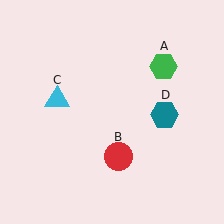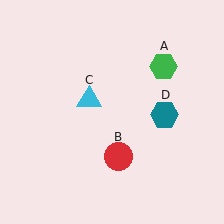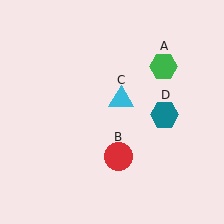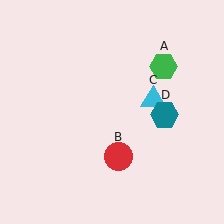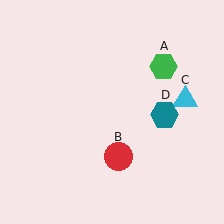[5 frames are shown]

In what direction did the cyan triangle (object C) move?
The cyan triangle (object C) moved right.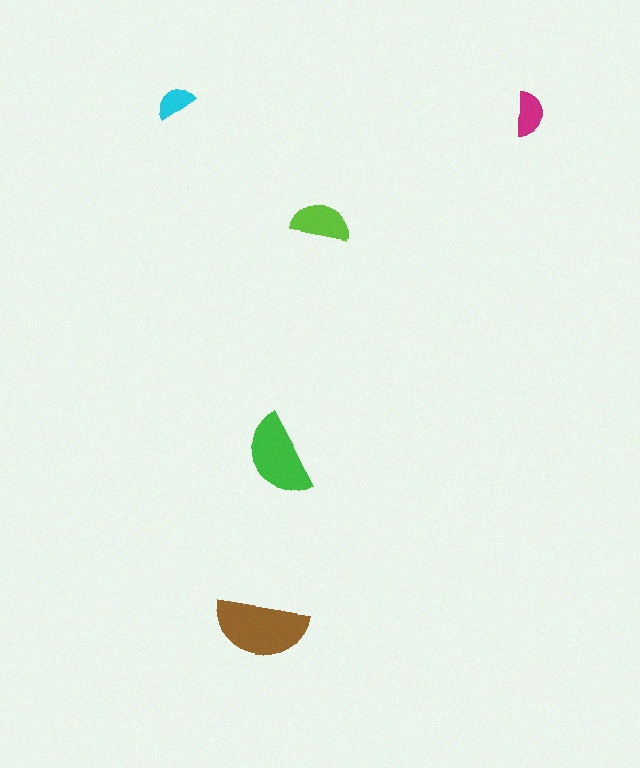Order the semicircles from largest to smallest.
the brown one, the green one, the lime one, the magenta one, the cyan one.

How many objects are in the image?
There are 5 objects in the image.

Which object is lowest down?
The brown semicircle is bottommost.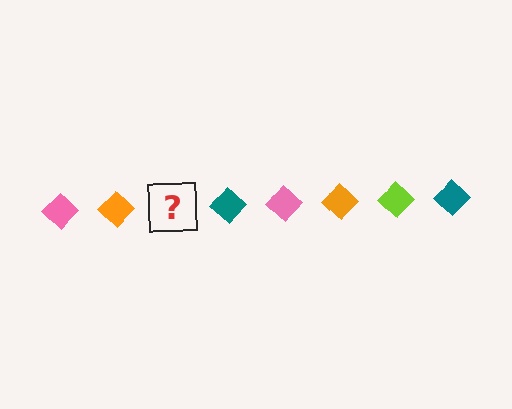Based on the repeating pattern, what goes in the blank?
The blank should be a lime diamond.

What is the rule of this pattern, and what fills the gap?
The rule is that the pattern cycles through pink, orange, lime, teal diamonds. The gap should be filled with a lime diamond.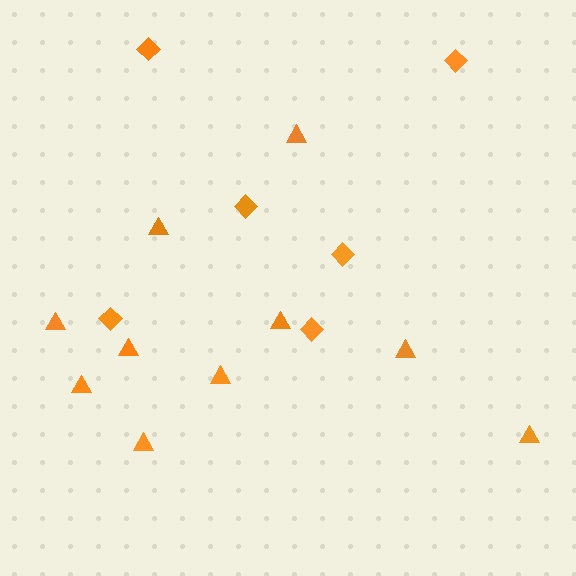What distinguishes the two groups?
There are 2 groups: one group of triangles (10) and one group of diamonds (6).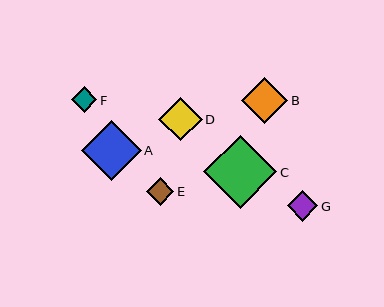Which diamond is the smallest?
Diamond F is the smallest with a size of approximately 25 pixels.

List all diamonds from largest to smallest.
From largest to smallest: C, A, B, D, G, E, F.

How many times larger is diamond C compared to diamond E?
Diamond C is approximately 2.7 times the size of diamond E.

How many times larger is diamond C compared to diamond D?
Diamond C is approximately 1.7 times the size of diamond D.